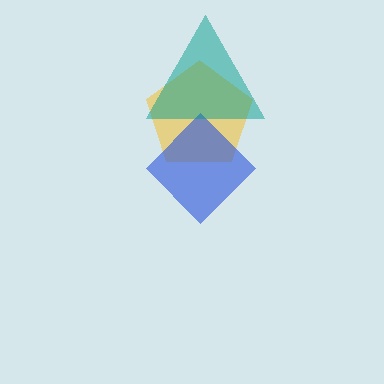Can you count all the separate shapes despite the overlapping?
Yes, there are 3 separate shapes.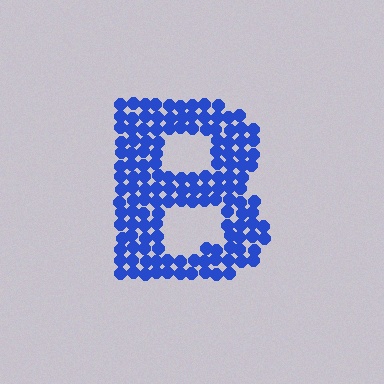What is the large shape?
The large shape is the letter B.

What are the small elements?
The small elements are circles.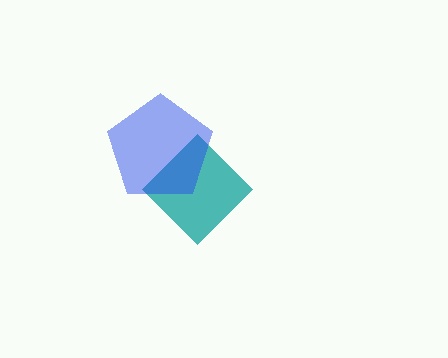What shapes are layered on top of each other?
The layered shapes are: a teal diamond, a blue pentagon.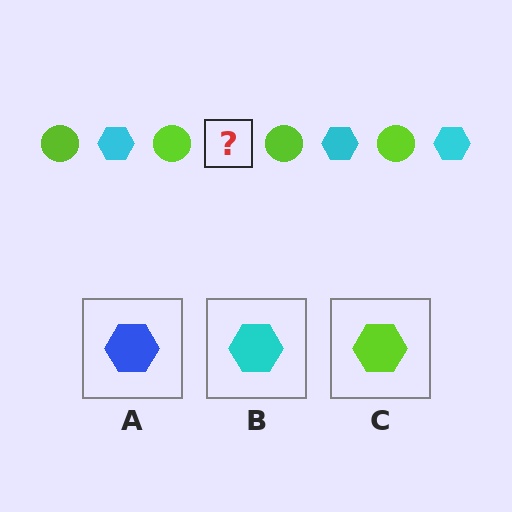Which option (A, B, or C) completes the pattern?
B.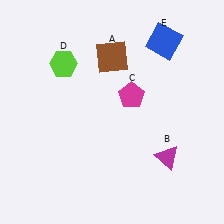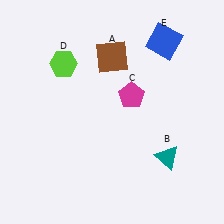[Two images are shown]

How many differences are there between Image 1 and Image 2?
There is 1 difference between the two images.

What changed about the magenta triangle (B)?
In Image 1, B is magenta. In Image 2, it changed to teal.